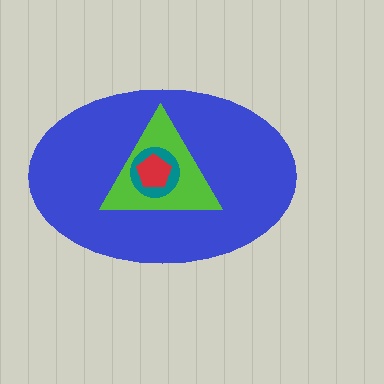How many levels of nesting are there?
4.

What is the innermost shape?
The red pentagon.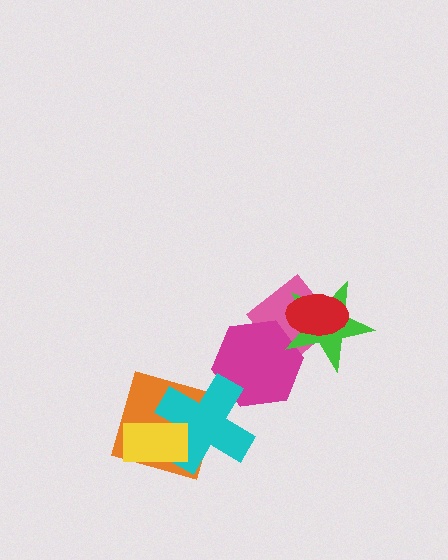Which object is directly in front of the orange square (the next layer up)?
The cyan cross is directly in front of the orange square.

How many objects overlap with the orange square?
2 objects overlap with the orange square.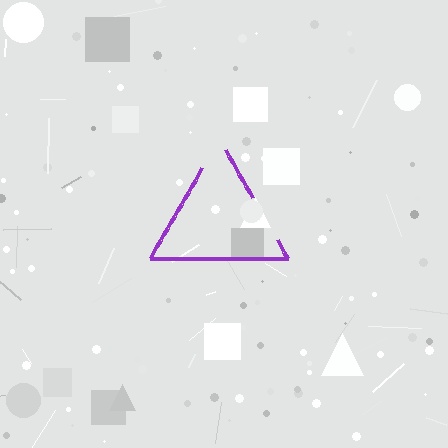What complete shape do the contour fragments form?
The contour fragments form a triangle.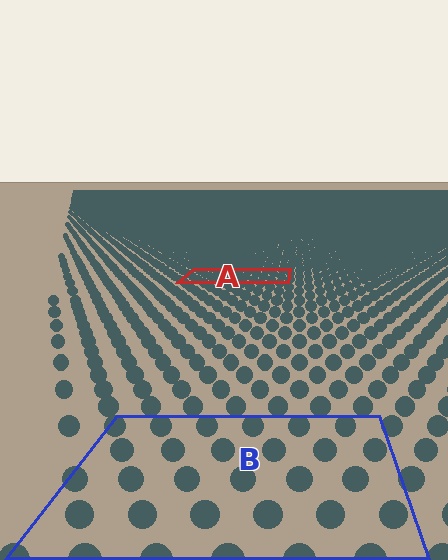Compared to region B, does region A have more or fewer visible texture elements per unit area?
Region A has more texture elements per unit area — they are packed more densely because it is farther away.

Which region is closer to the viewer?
Region B is closer. The texture elements there are larger and more spread out.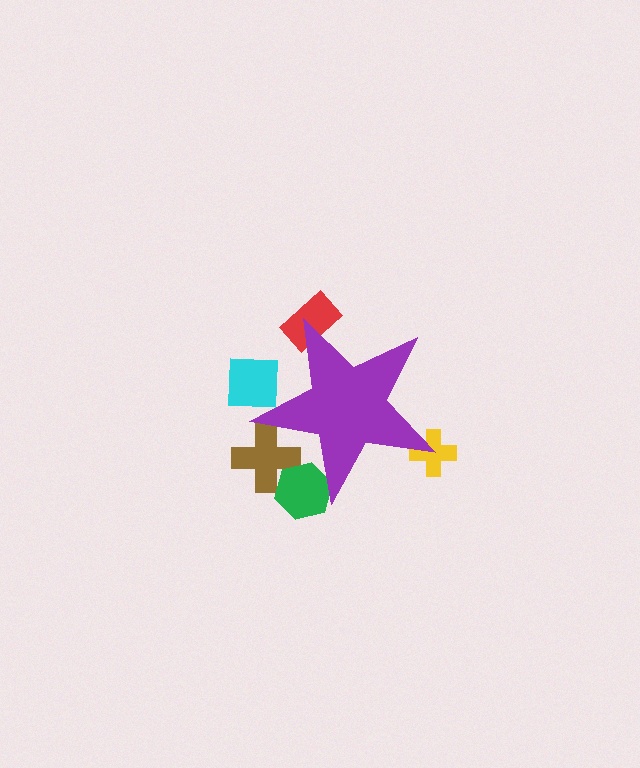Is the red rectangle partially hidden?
Yes, the red rectangle is partially hidden behind the purple star.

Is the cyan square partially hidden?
Yes, the cyan square is partially hidden behind the purple star.